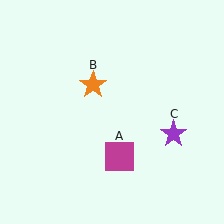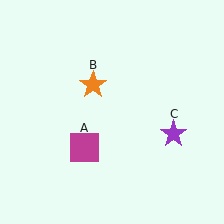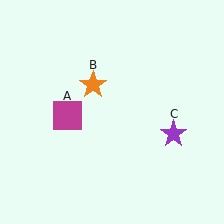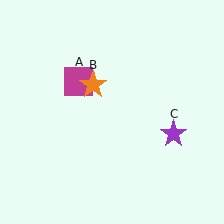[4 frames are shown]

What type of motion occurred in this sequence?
The magenta square (object A) rotated clockwise around the center of the scene.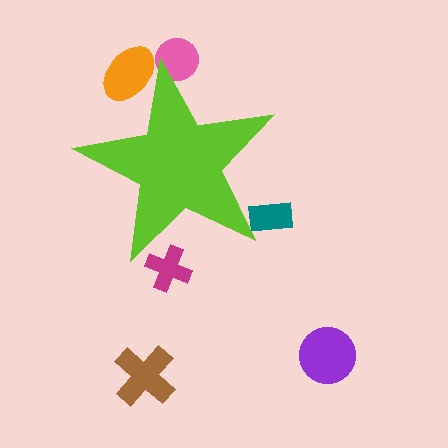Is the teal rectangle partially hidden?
Yes, the teal rectangle is partially hidden behind the lime star.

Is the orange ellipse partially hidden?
Yes, the orange ellipse is partially hidden behind the lime star.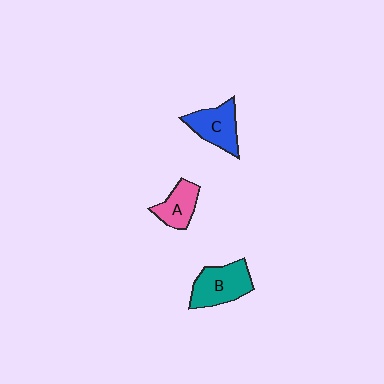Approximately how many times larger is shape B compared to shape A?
Approximately 1.5 times.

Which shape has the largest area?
Shape B (teal).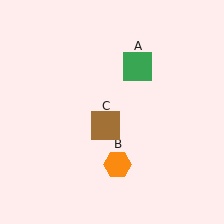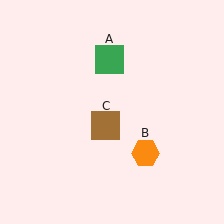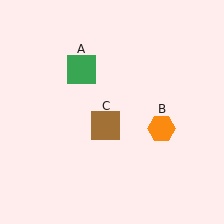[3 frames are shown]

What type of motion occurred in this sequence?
The green square (object A), orange hexagon (object B) rotated counterclockwise around the center of the scene.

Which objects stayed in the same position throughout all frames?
Brown square (object C) remained stationary.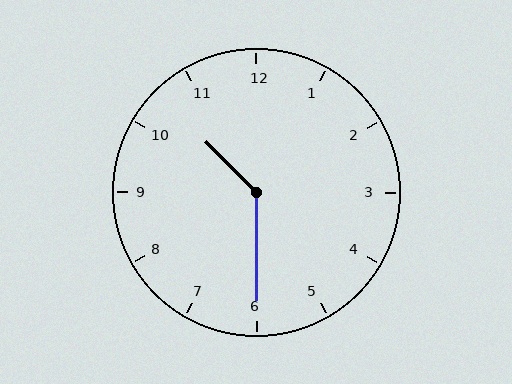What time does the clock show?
10:30.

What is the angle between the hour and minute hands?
Approximately 135 degrees.